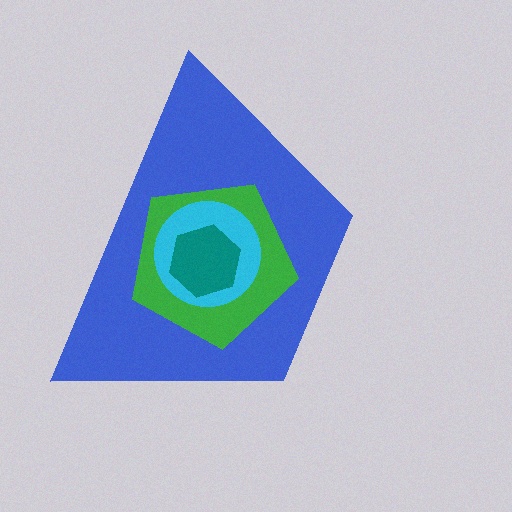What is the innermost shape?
The teal hexagon.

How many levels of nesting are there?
4.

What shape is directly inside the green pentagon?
The cyan circle.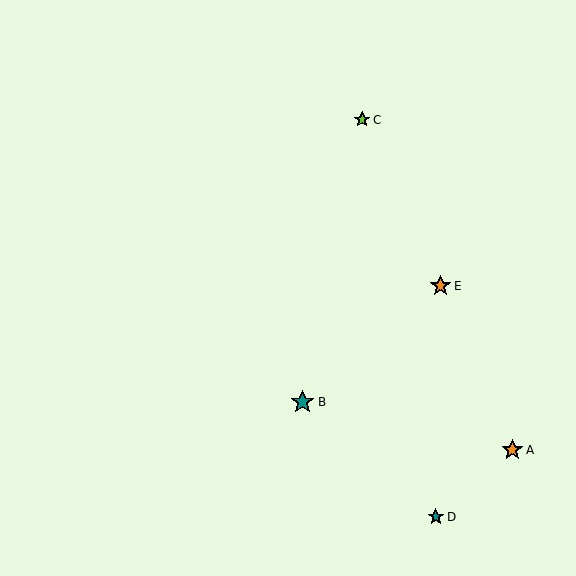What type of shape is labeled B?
Shape B is a teal star.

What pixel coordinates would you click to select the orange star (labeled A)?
Click at (512, 450) to select the orange star A.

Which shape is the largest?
The teal star (labeled B) is the largest.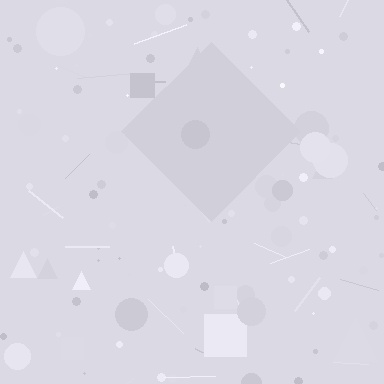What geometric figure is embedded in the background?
A diamond is embedded in the background.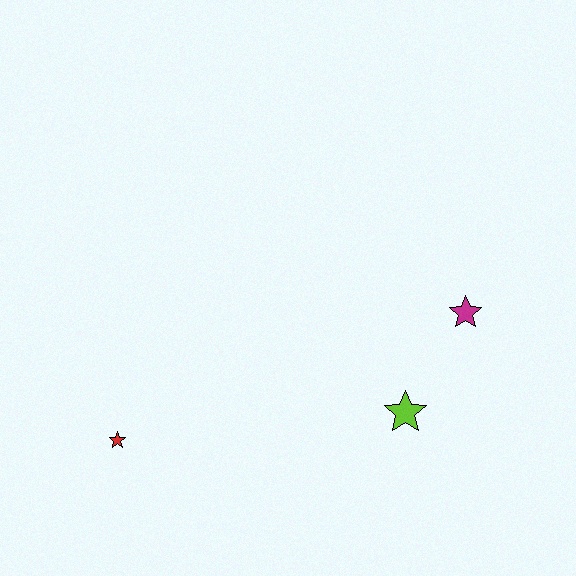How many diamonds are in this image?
There are no diamonds.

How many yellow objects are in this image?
There are no yellow objects.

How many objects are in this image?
There are 3 objects.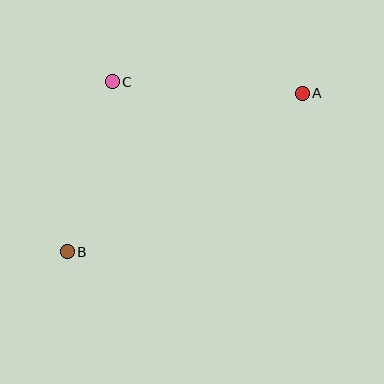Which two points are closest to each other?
Points B and C are closest to each other.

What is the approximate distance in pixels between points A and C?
The distance between A and C is approximately 190 pixels.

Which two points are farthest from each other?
Points A and B are farthest from each other.